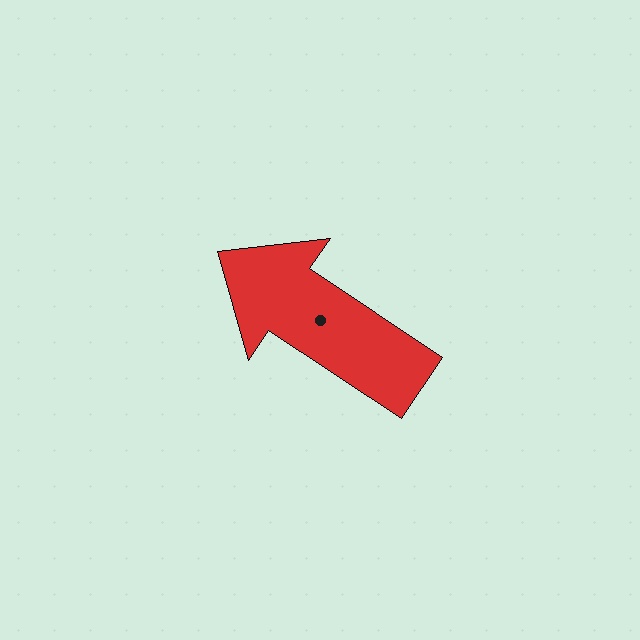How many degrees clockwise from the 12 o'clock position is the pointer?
Approximately 304 degrees.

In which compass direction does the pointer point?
Northwest.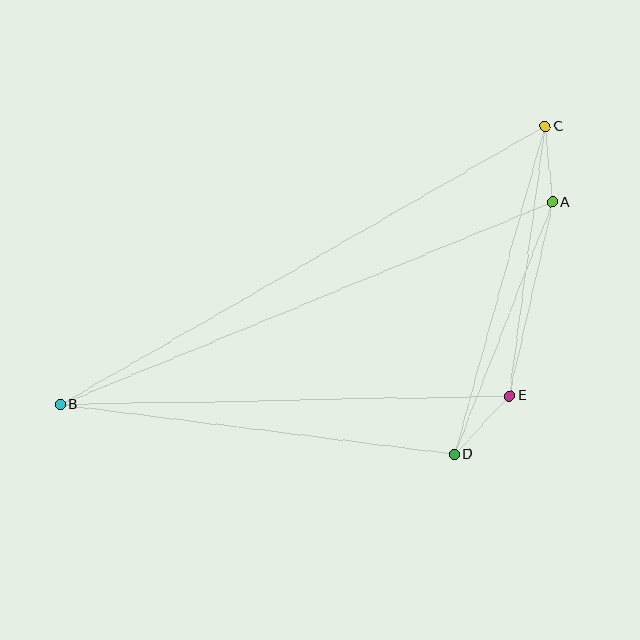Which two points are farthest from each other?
Points B and C are farthest from each other.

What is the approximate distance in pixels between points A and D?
The distance between A and D is approximately 270 pixels.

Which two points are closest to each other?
Points A and C are closest to each other.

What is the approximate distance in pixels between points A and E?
The distance between A and E is approximately 198 pixels.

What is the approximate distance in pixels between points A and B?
The distance between A and B is approximately 532 pixels.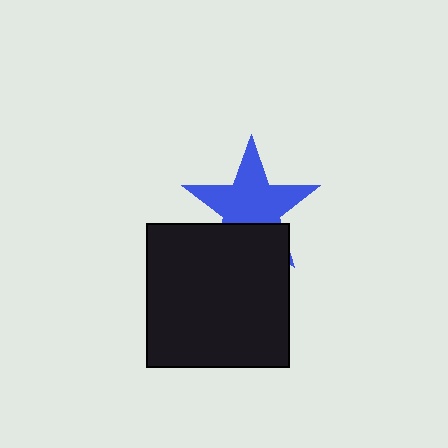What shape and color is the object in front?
The object in front is a black square.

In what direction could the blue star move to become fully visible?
The blue star could move up. That would shift it out from behind the black square entirely.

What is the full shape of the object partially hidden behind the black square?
The partially hidden object is a blue star.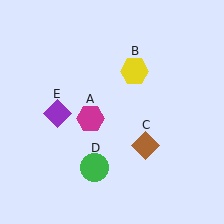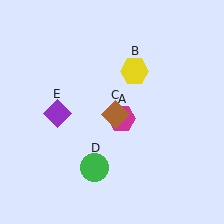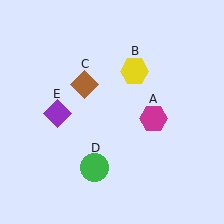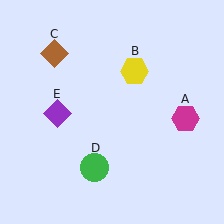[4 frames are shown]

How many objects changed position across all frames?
2 objects changed position: magenta hexagon (object A), brown diamond (object C).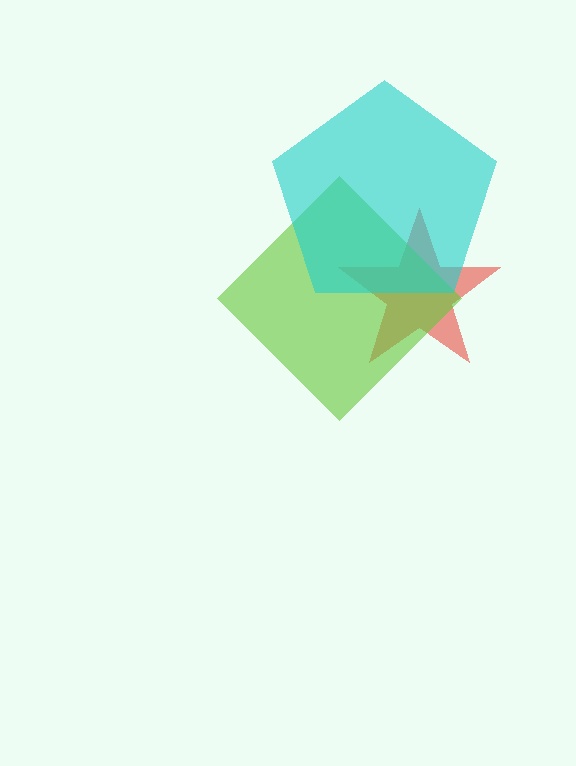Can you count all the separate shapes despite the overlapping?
Yes, there are 3 separate shapes.